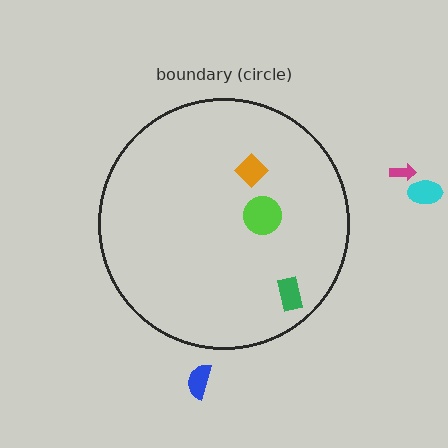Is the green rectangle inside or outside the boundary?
Inside.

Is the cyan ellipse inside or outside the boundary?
Outside.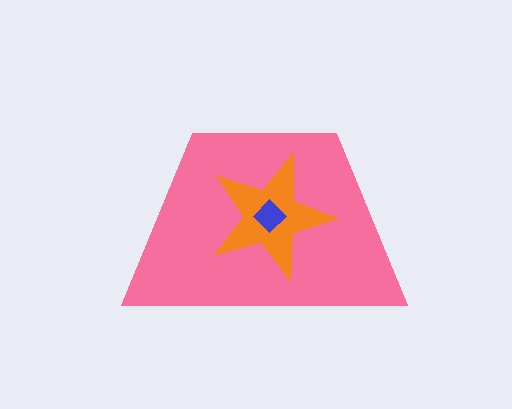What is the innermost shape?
The blue diamond.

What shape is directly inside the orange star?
The blue diamond.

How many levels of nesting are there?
3.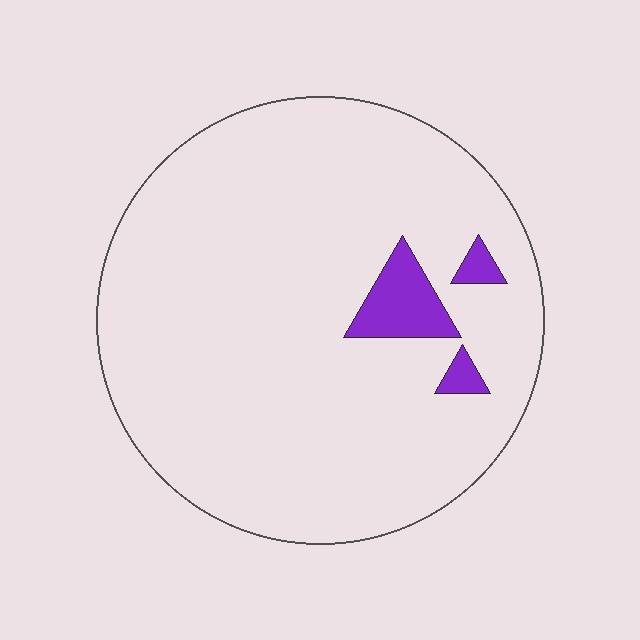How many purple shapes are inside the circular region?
3.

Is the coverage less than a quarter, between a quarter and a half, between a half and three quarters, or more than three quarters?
Less than a quarter.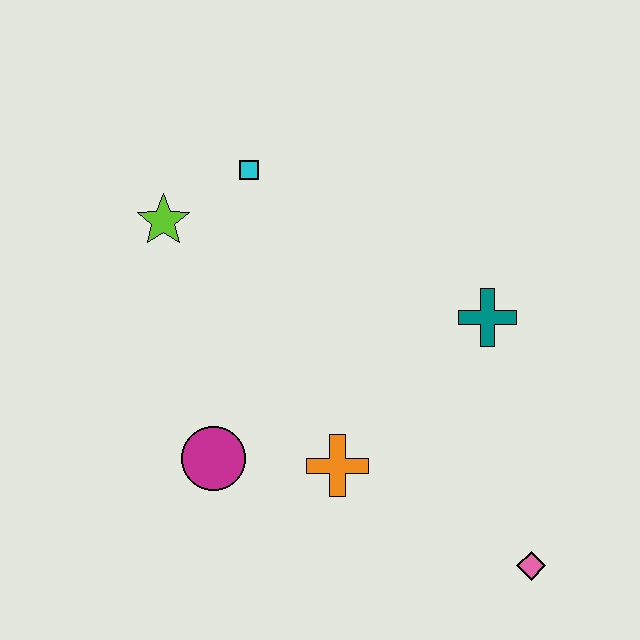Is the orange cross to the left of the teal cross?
Yes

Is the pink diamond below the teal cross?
Yes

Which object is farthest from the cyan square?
The pink diamond is farthest from the cyan square.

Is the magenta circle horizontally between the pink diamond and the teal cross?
No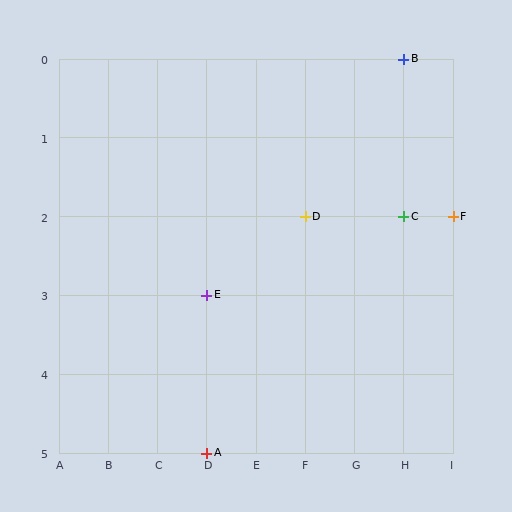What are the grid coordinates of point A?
Point A is at grid coordinates (D, 5).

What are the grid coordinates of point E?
Point E is at grid coordinates (D, 3).